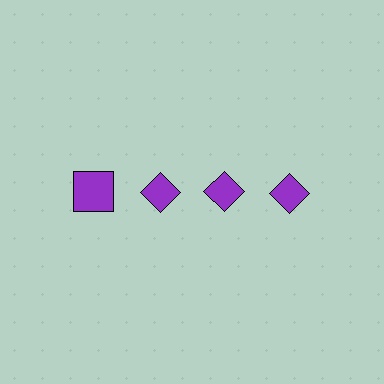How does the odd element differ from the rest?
It has a different shape: square instead of diamond.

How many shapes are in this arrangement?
There are 4 shapes arranged in a grid pattern.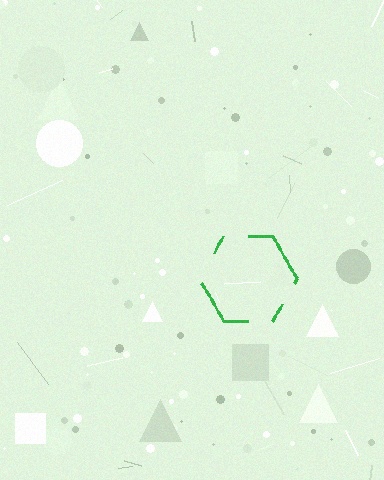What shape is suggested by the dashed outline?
The dashed outline suggests a hexagon.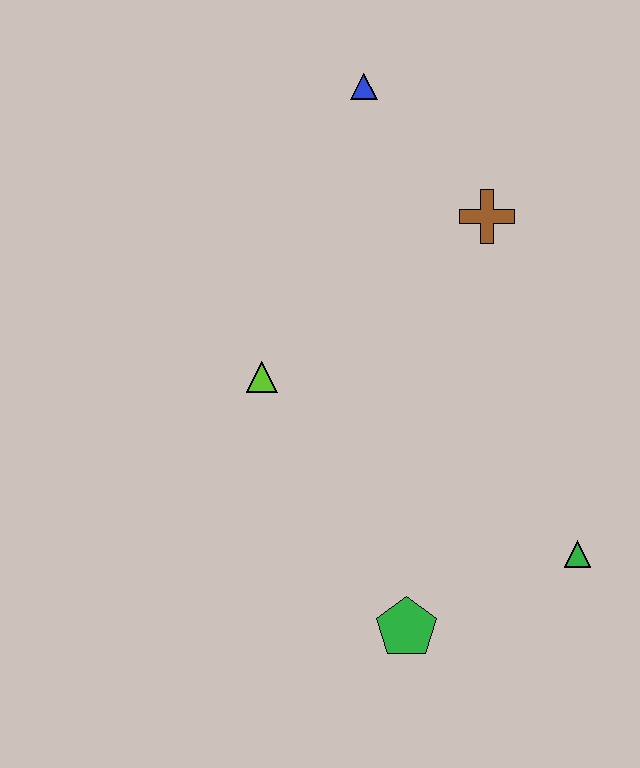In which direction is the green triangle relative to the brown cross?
The green triangle is below the brown cross.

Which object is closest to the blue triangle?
The brown cross is closest to the blue triangle.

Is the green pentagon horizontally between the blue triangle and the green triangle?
Yes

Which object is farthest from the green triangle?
The blue triangle is farthest from the green triangle.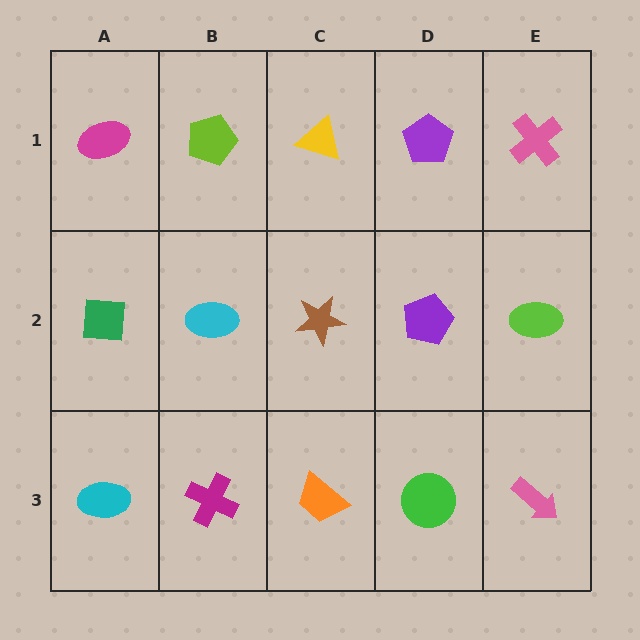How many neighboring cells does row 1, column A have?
2.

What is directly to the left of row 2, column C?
A cyan ellipse.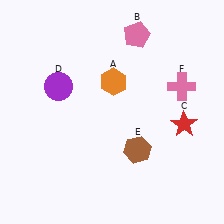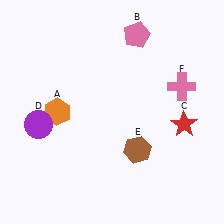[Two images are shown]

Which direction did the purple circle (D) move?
The purple circle (D) moved down.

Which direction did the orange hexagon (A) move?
The orange hexagon (A) moved left.